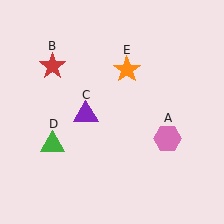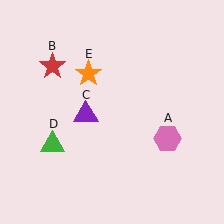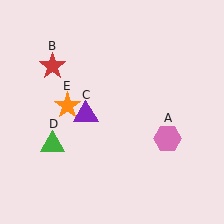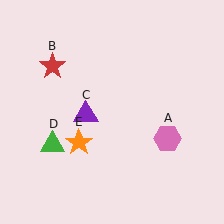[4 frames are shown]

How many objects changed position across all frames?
1 object changed position: orange star (object E).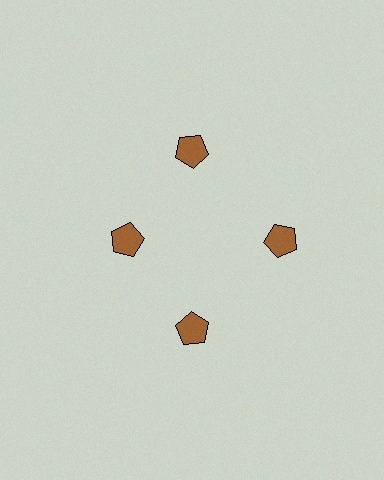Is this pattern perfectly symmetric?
No. The 4 brown pentagons are arranged in a ring, but one element near the 9 o'clock position is pulled inward toward the center, breaking the 4-fold rotational symmetry.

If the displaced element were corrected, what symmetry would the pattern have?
It would have 4-fold rotational symmetry — the pattern would map onto itself every 90 degrees.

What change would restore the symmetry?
The symmetry would be restored by moving it outward, back onto the ring so that all 4 pentagons sit at equal angles and equal distance from the center.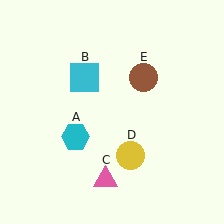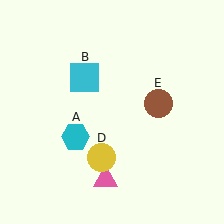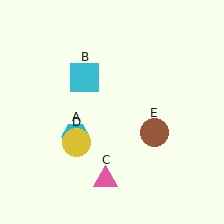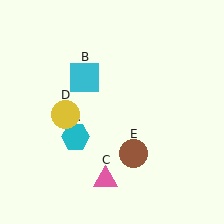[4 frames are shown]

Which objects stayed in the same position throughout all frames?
Cyan hexagon (object A) and cyan square (object B) and pink triangle (object C) remained stationary.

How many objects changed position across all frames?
2 objects changed position: yellow circle (object D), brown circle (object E).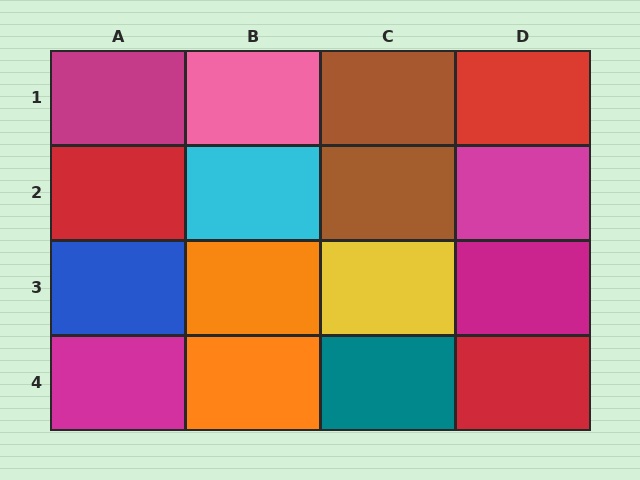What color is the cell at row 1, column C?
Brown.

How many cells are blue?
1 cell is blue.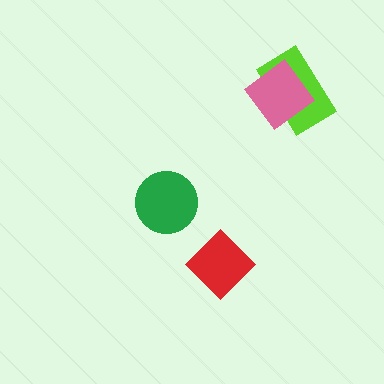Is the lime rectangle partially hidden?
Yes, it is partially covered by another shape.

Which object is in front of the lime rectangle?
The pink diamond is in front of the lime rectangle.